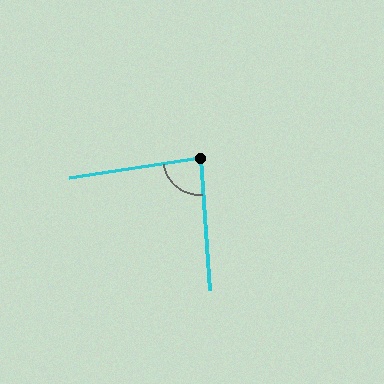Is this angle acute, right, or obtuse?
It is approximately a right angle.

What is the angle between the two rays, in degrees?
Approximately 85 degrees.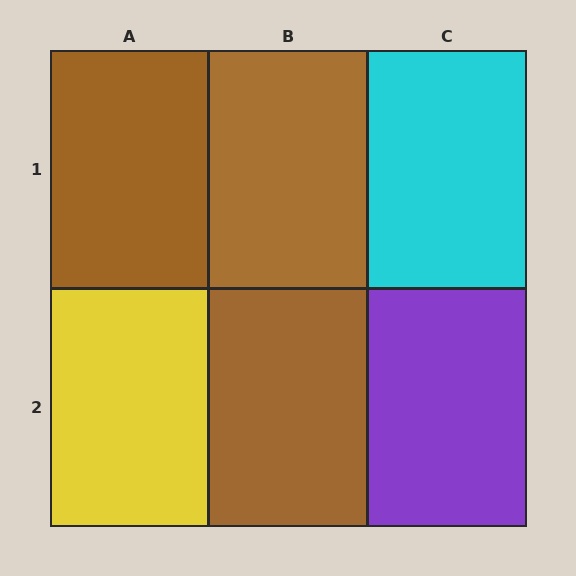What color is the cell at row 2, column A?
Yellow.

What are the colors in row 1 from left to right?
Brown, brown, cyan.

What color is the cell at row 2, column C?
Purple.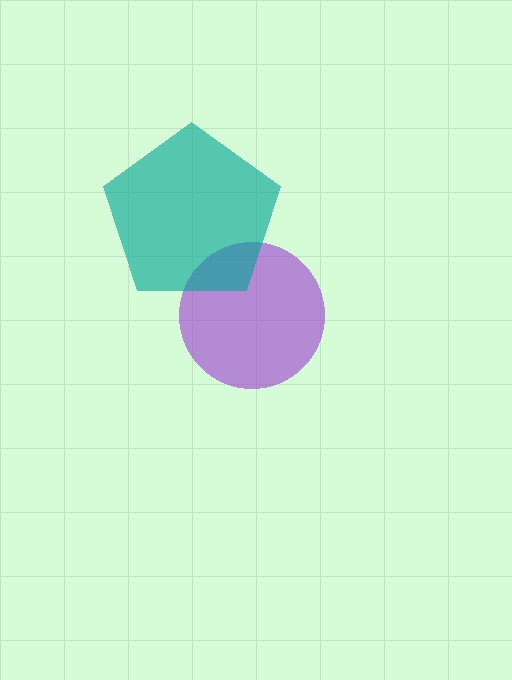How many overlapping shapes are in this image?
There are 2 overlapping shapes in the image.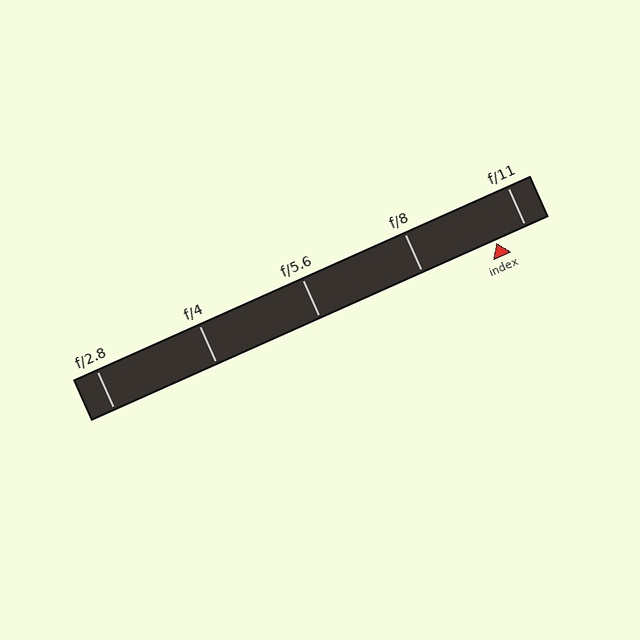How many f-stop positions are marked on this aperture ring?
There are 5 f-stop positions marked.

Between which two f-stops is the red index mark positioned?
The index mark is between f/8 and f/11.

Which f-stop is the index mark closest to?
The index mark is closest to f/11.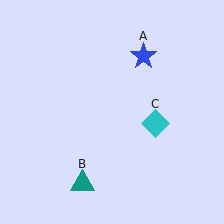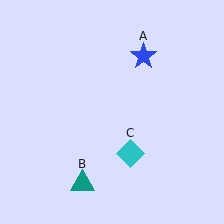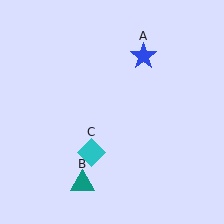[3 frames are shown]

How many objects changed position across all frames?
1 object changed position: cyan diamond (object C).